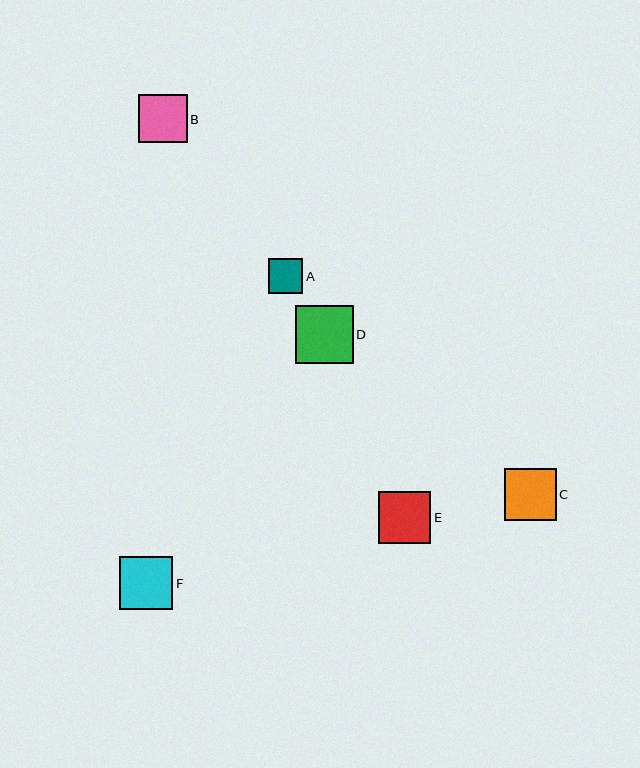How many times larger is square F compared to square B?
Square F is approximately 1.1 times the size of square B.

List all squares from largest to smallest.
From largest to smallest: D, F, C, E, B, A.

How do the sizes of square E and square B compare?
Square E and square B are approximately the same size.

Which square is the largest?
Square D is the largest with a size of approximately 58 pixels.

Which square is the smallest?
Square A is the smallest with a size of approximately 34 pixels.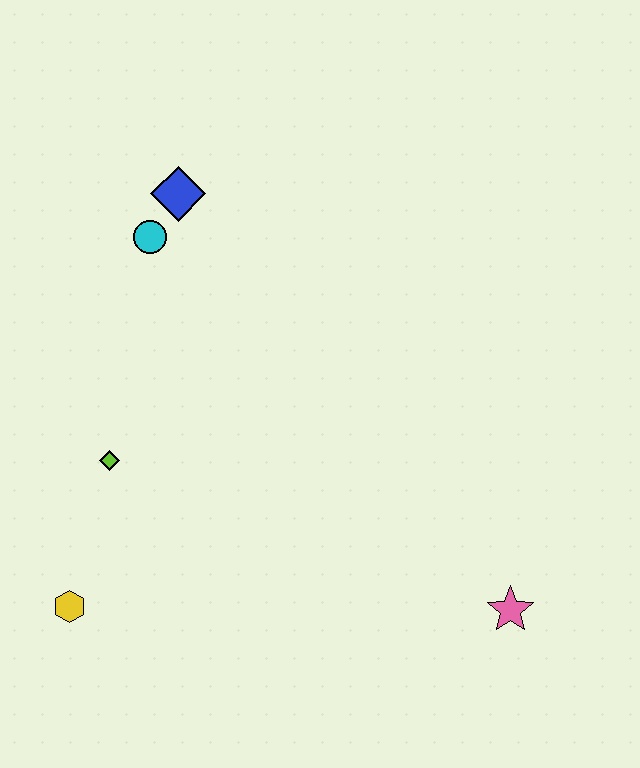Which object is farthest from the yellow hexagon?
The pink star is farthest from the yellow hexagon.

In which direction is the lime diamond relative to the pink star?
The lime diamond is to the left of the pink star.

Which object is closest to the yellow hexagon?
The lime diamond is closest to the yellow hexagon.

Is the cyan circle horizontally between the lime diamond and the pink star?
Yes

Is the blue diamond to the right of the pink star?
No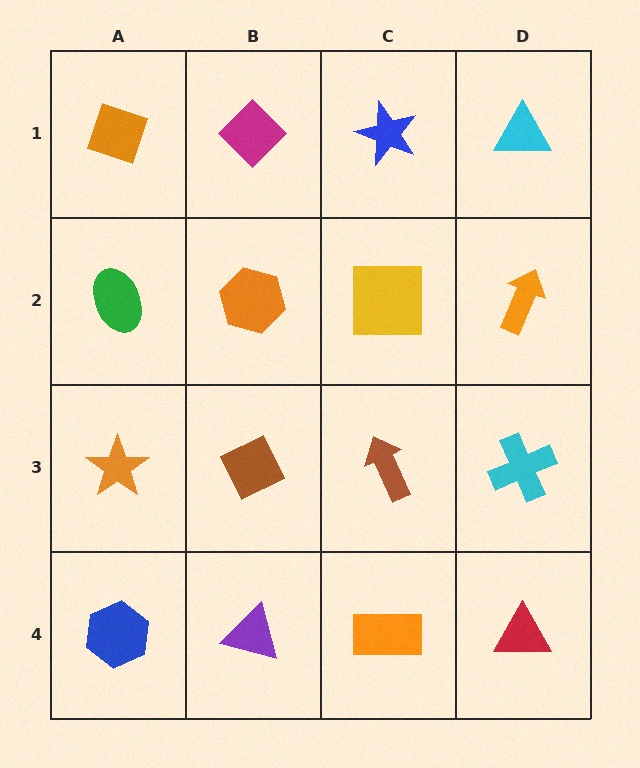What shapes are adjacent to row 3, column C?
A yellow square (row 2, column C), an orange rectangle (row 4, column C), a brown diamond (row 3, column B), a cyan cross (row 3, column D).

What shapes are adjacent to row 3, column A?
A green ellipse (row 2, column A), a blue hexagon (row 4, column A), a brown diamond (row 3, column B).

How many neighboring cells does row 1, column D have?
2.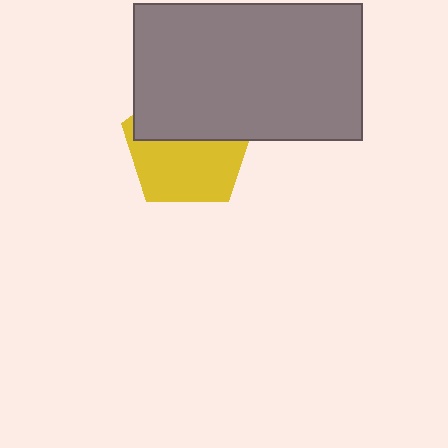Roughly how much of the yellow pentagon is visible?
About half of it is visible (roughly 54%).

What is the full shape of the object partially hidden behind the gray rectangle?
The partially hidden object is a yellow pentagon.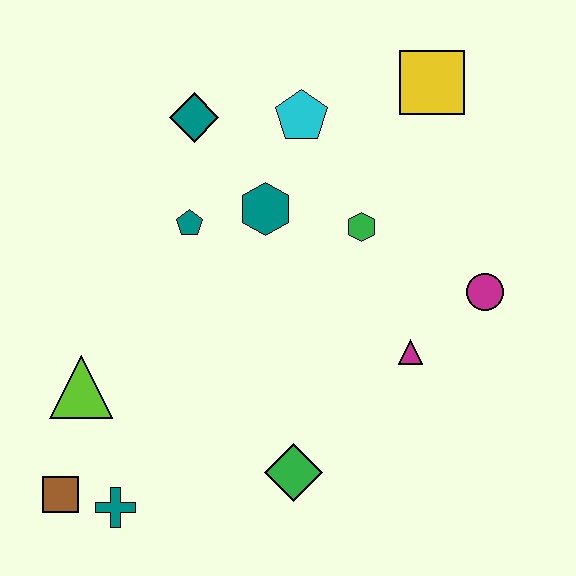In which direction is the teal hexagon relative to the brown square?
The teal hexagon is above the brown square.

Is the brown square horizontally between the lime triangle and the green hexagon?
No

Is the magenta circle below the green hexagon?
Yes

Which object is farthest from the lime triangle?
The yellow square is farthest from the lime triangle.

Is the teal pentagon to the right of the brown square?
Yes